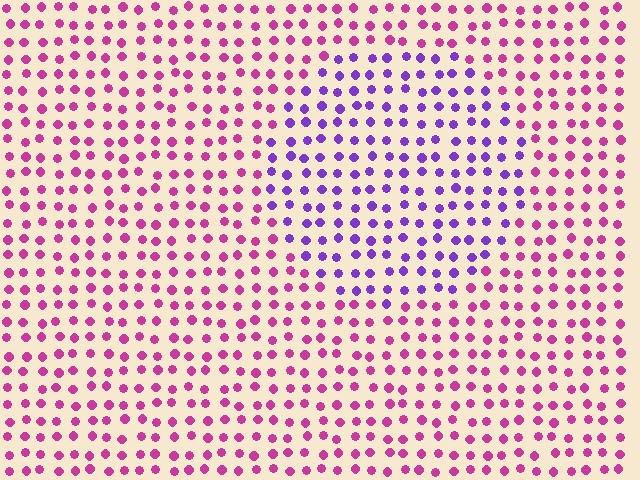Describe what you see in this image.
The image is filled with small magenta elements in a uniform arrangement. A circle-shaped region is visible where the elements are tinted to a slightly different hue, forming a subtle color boundary.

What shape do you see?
I see a circle.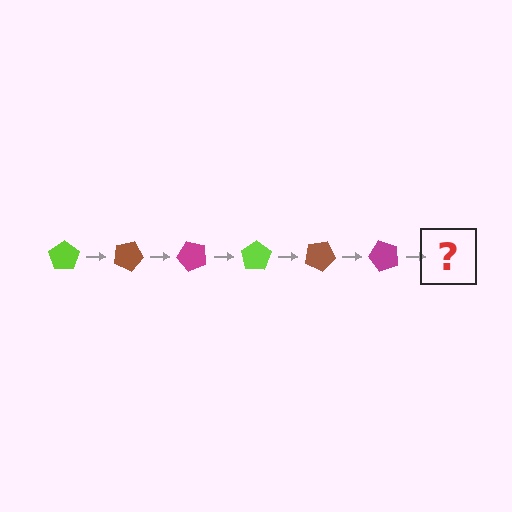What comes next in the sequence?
The next element should be a lime pentagon, rotated 150 degrees from the start.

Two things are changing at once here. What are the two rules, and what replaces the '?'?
The two rules are that it rotates 25 degrees each step and the color cycles through lime, brown, and magenta. The '?' should be a lime pentagon, rotated 150 degrees from the start.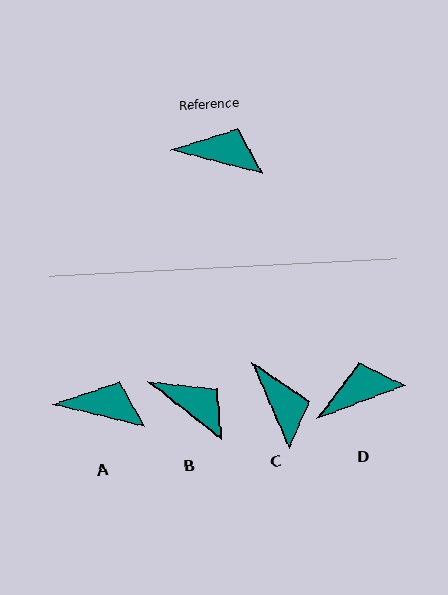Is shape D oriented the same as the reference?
No, it is off by about 35 degrees.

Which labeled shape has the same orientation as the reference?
A.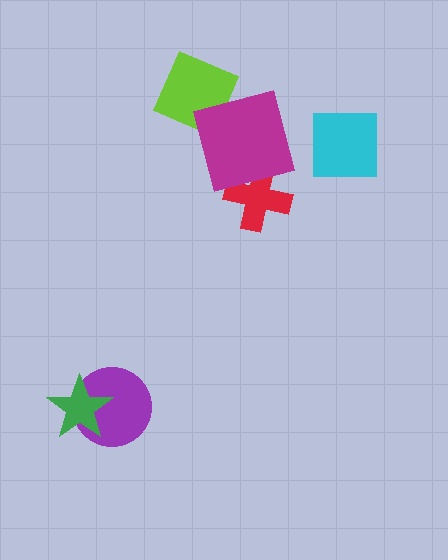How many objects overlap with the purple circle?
1 object overlaps with the purple circle.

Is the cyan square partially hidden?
No, no other shape covers it.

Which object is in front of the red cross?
The magenta square is in front of the red cross.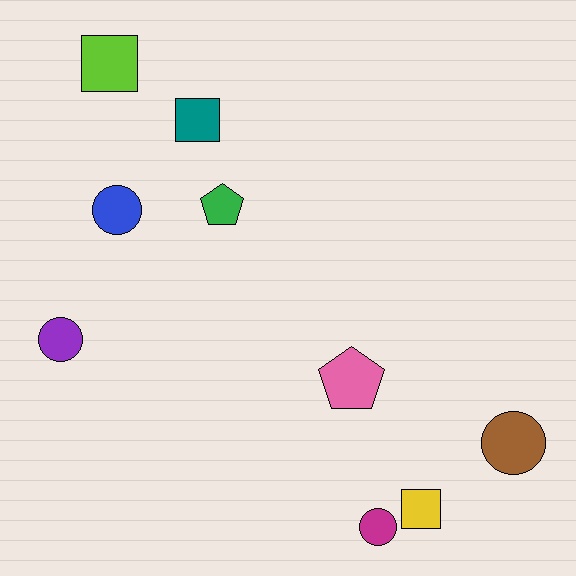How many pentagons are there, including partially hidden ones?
There are 2 pentagons.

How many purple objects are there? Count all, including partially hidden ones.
There is 1 purple object.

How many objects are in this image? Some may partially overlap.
There are 9 objects.